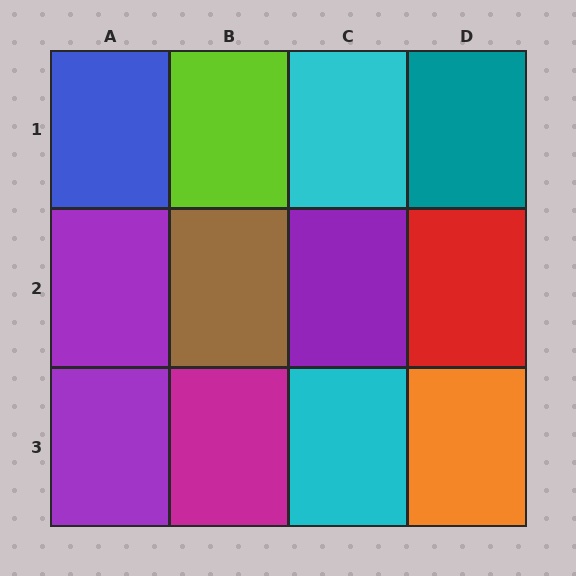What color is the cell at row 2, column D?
Red.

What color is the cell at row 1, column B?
Lime.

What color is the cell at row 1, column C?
Cyan.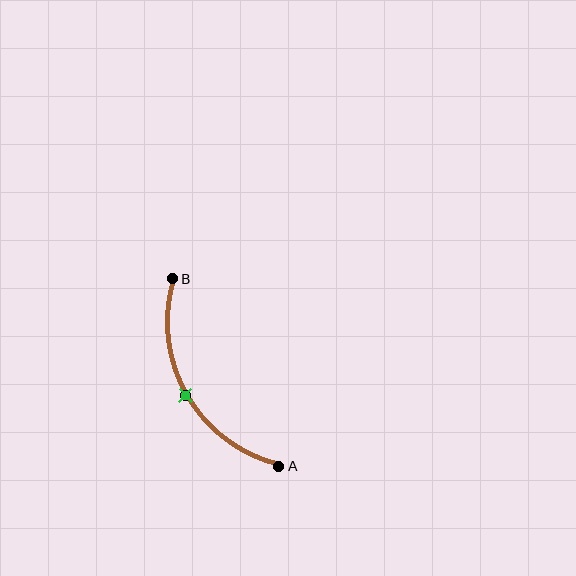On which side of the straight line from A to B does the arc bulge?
The arc bulges to the left of the straight line connecting A and B.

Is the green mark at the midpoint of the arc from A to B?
Yes. The green mark lies on the arc at equal arc-length from both A and B — it is the arc midpoint.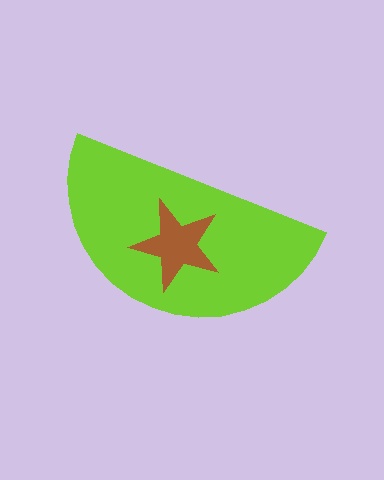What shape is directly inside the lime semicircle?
The brown star.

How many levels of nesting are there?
2.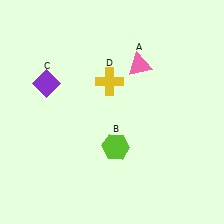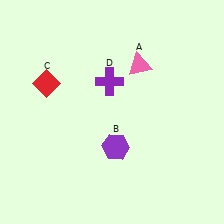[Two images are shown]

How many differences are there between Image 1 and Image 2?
There are 3 differences between the two images.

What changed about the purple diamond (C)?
In Image 1, C is purple. In Image 2, it changed to red.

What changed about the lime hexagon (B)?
In Image 1, B is lime. In Image 2, it changed to purple.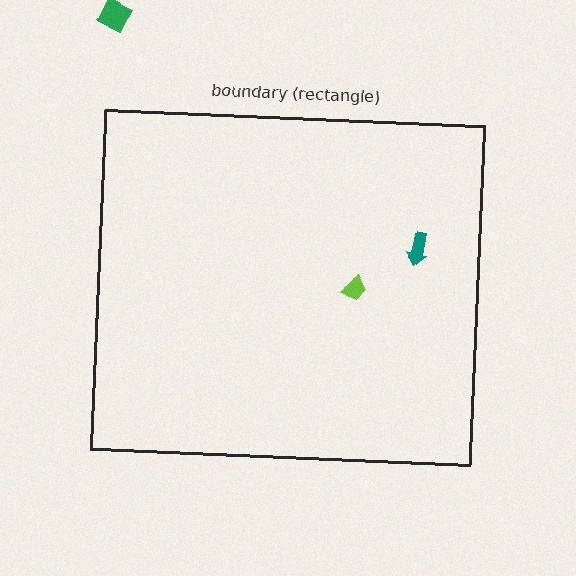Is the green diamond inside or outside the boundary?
Outside.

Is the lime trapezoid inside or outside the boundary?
Inside.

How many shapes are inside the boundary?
2 inside, 1 outside.